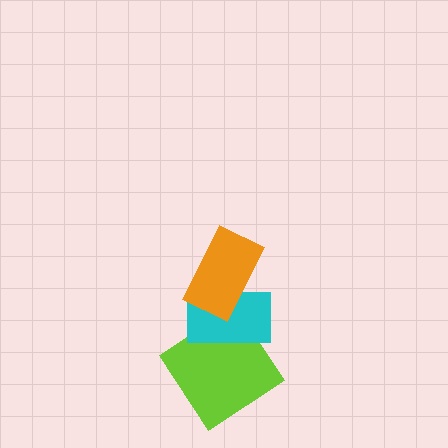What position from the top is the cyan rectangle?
The cyan rectangle is 2nd from the top.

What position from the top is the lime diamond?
The lime diamond is 3rd from the top.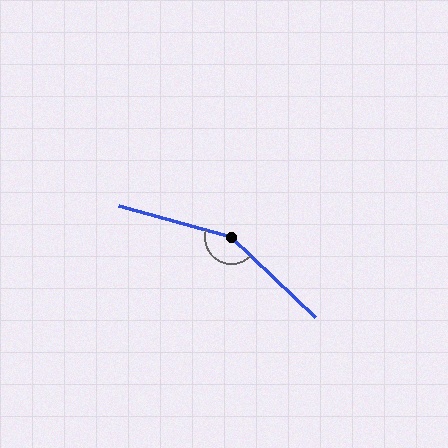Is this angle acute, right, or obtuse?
It is obtuse.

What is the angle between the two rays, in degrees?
Approximately 151 degrees.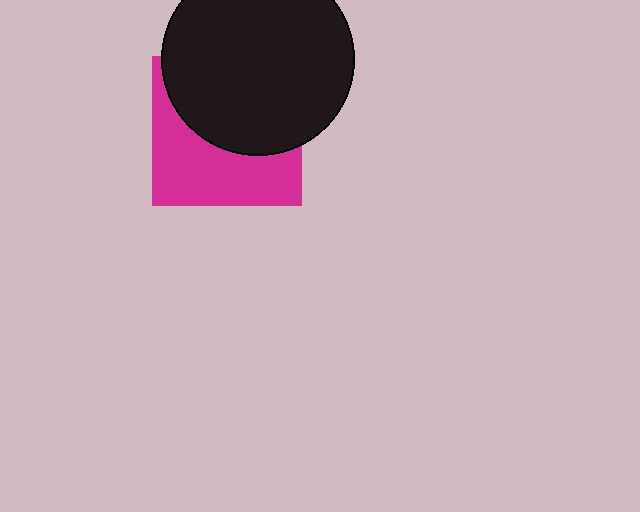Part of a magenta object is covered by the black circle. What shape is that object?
It is a square.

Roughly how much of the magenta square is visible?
About half of it is visible (roughly 47%).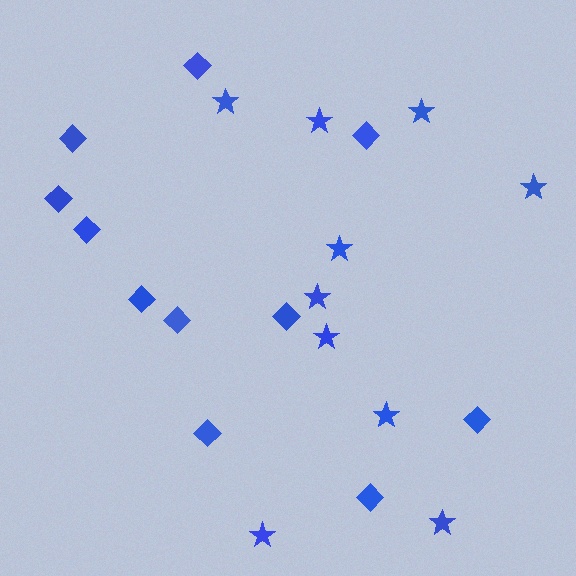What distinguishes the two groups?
There are 2 groups: one group of stars (10) and one group of diamonds (11).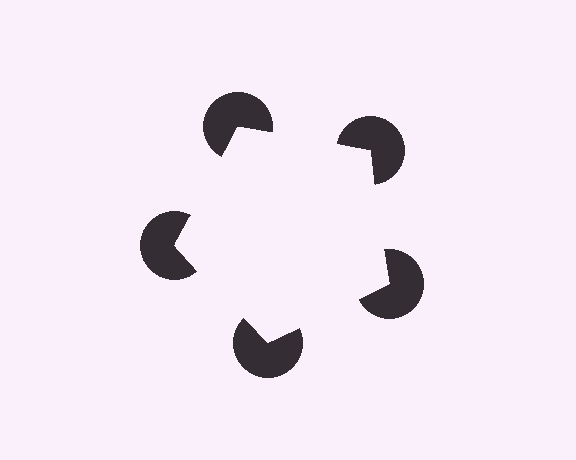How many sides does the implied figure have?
5 sides.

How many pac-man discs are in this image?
There are 5 — one at each vertex of the illusory pentagon.